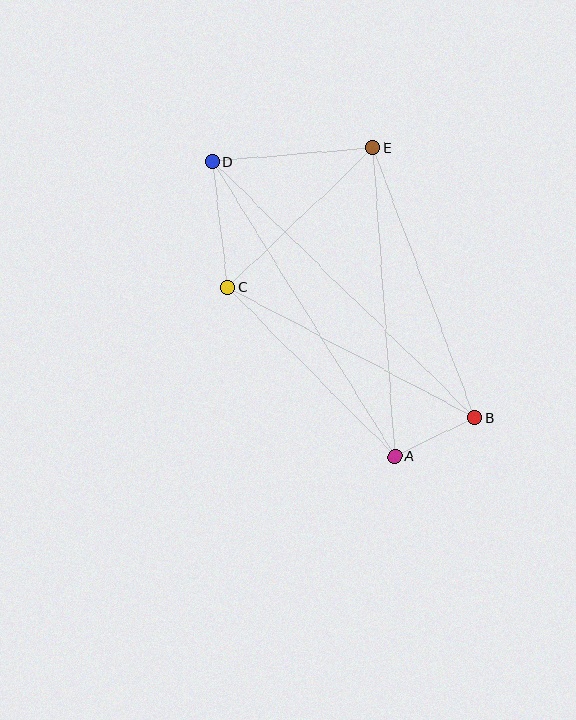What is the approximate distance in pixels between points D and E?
The distance between D and E is approximately 161 pixels.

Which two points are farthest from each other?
Points B and D are farthest from each other.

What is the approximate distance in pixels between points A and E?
The distance between A and E is approximately 309 pixels.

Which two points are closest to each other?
Points A and B are closest to each other.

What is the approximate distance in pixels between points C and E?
The distance between C and E is approximately 201 pixels.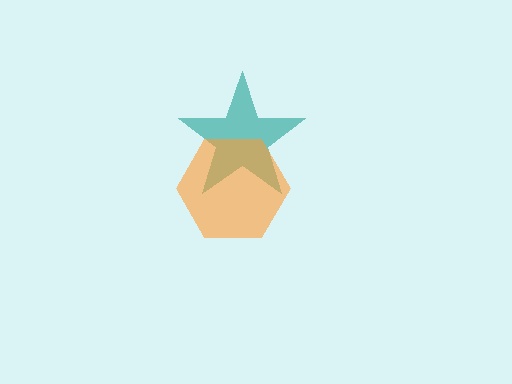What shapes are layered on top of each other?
The layered shapes are: a teal star, an orange hexagon.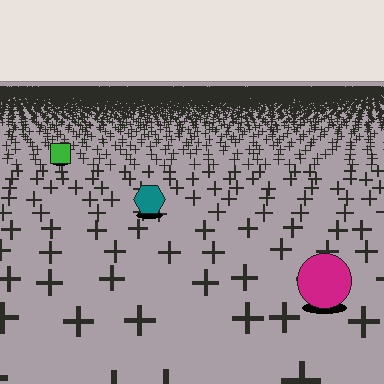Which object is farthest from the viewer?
The green square is farthest from the viewer. It appears smaller and the ground texture around it is denser.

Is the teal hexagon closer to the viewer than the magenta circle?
No. The magenta circle is closer — you can tell from the texture gradient: the ground texture is coarser near it.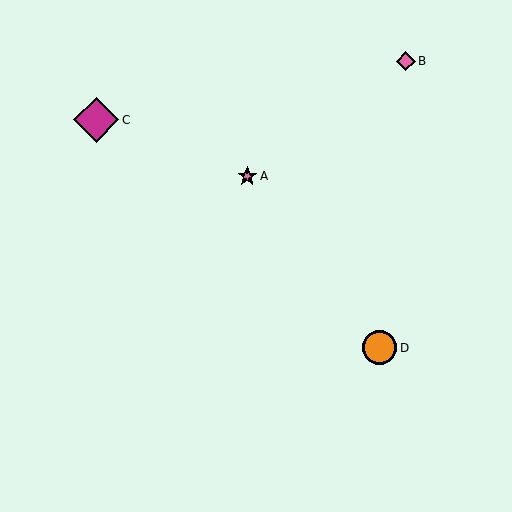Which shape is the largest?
The magenta diamond (labeled C) is the largest.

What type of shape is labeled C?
Shape C is a magenta diamond.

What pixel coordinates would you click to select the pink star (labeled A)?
Click at (247, 176) to select the pink star A.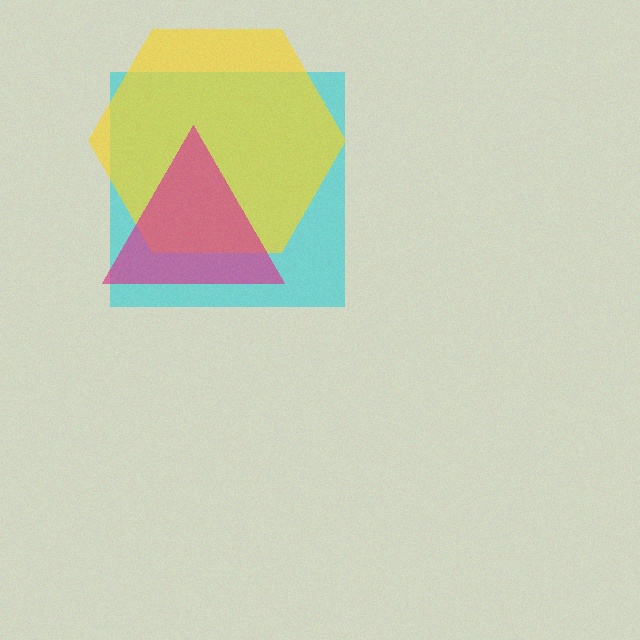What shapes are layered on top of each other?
The layered shapes are: a cyan square, a yellow hexagon, a magenta triangle.